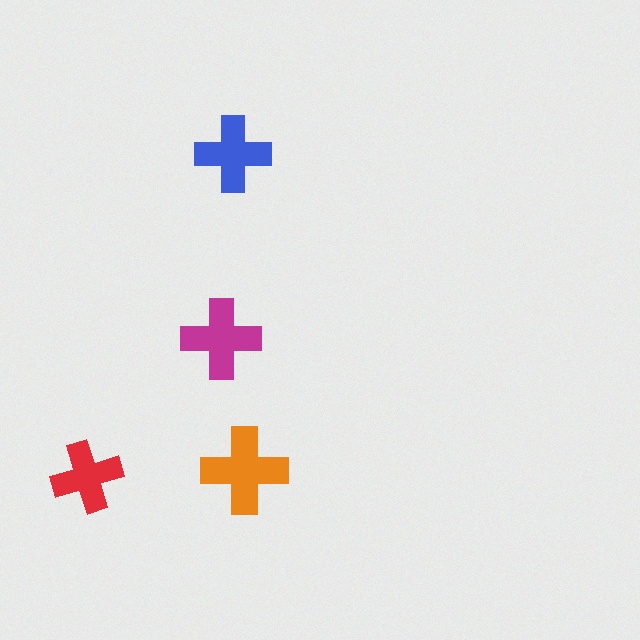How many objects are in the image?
There are 4 objects in the image.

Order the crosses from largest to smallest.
the orange one, the magenta one, the blue one, the red one.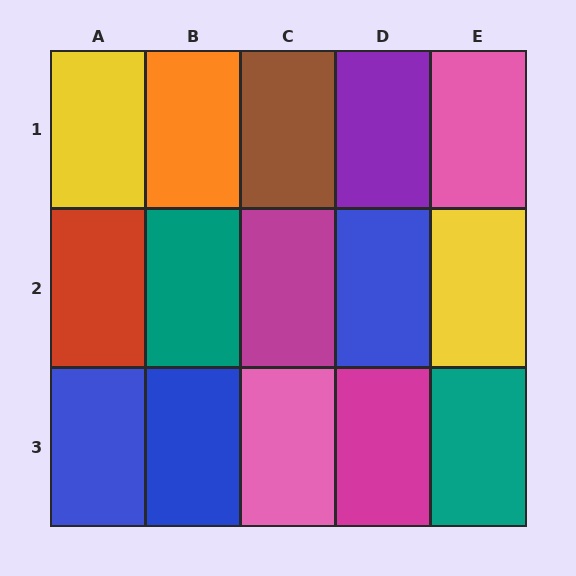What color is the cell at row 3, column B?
Blue.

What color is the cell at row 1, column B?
Orange.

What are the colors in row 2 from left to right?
Red, teal, magenta, blue, yellow.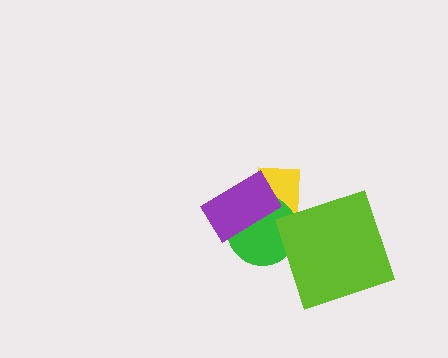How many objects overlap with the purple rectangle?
2 objects overlap with the purple rectangle.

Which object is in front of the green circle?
The purple rectangle is in front of the green circle.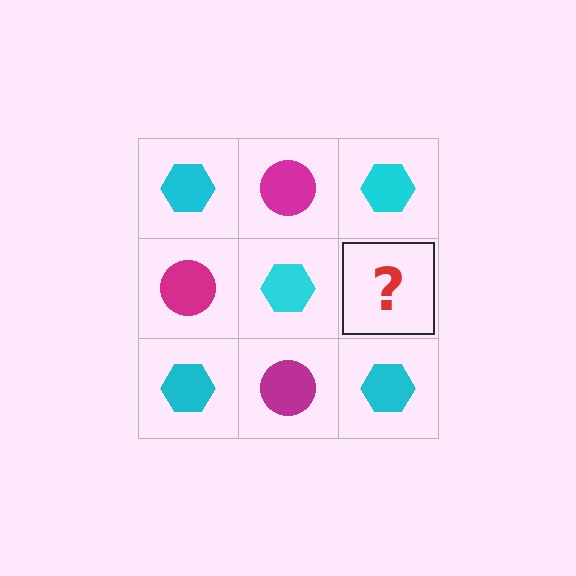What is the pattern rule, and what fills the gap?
The rule is that it alternates cyan hexagon and magenta circle in a checkerboard pattern. The gap should be filled with a magenta circle.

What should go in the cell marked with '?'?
The missing cell should contain a magenta circle.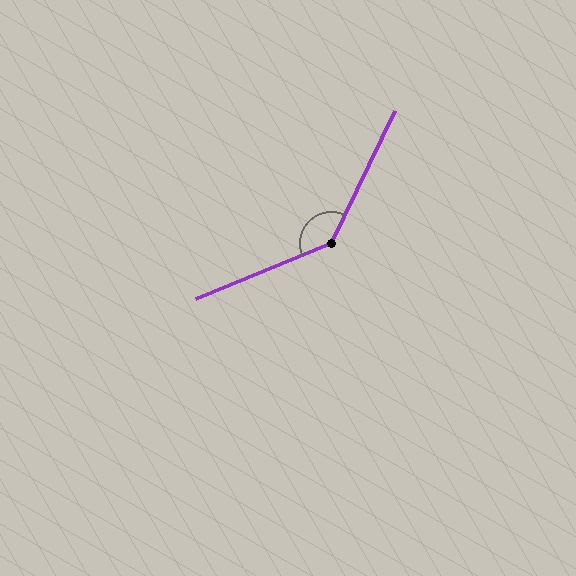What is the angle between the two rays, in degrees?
Approximately 139 degrees.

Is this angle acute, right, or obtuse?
It is obtuse.